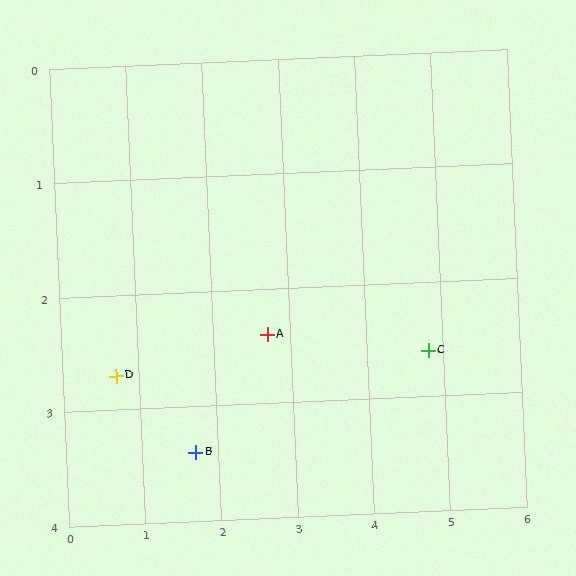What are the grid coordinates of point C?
Point C is at approximately (4.8, 2.6).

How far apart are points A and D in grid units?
Points A and D are about 2.0 grid units apart.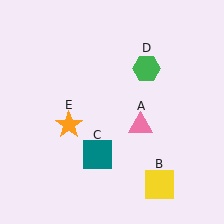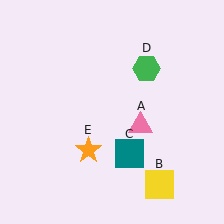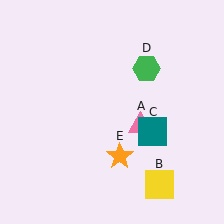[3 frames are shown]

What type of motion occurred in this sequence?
The teal square (object C), orange star (object E) rotated counterclockwise around the center of the scene.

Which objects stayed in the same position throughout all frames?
Pink triangle (object A) and yellow square (object B) and green hexagon (object D) remained stationary.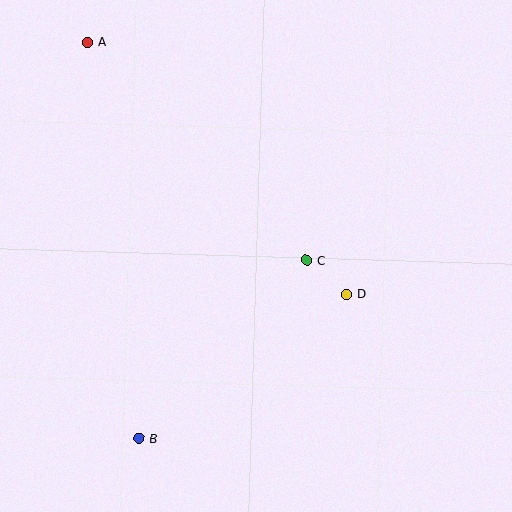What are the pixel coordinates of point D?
Point D is at (347, 294).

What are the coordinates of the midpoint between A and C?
The midpoint between A and C is at (197, 151).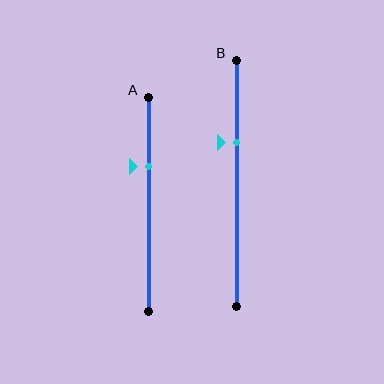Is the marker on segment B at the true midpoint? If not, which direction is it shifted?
No, the marker on segment B is shifted upward by about 16% of the segment length.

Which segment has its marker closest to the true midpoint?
Segment B has its marker closest to the true midpoint.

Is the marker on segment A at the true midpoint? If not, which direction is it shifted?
No, the marker on segment A is shifted upward by about 18% of the segment length.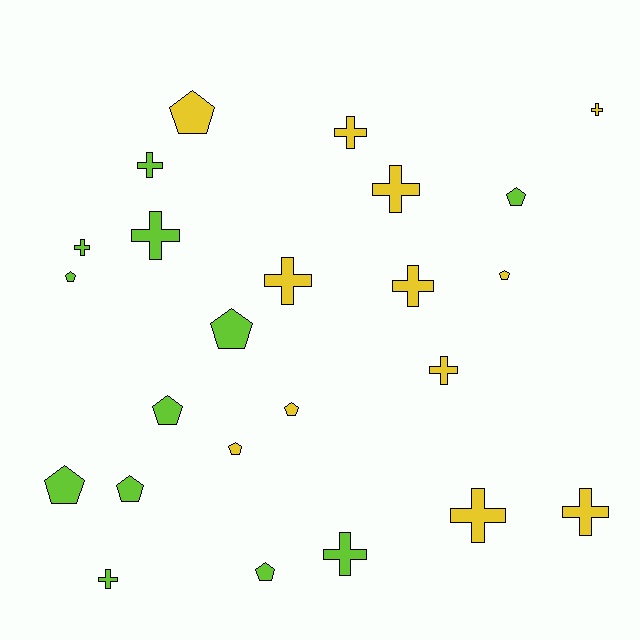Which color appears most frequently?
Lime, with 12 objects.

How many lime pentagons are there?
There are 7 lime pentagons.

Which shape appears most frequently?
Cross, with 13 objects.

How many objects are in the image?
There are 24 objects.